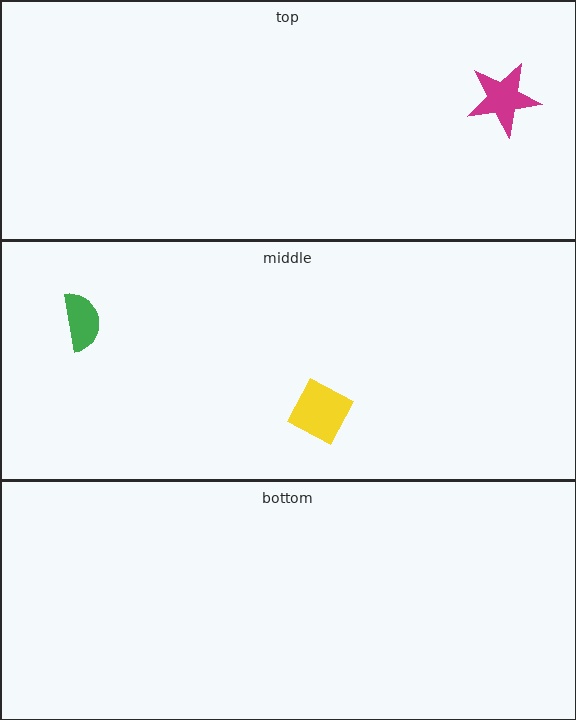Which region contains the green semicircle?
The middle region.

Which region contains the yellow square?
The middle region.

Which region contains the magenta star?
The top region.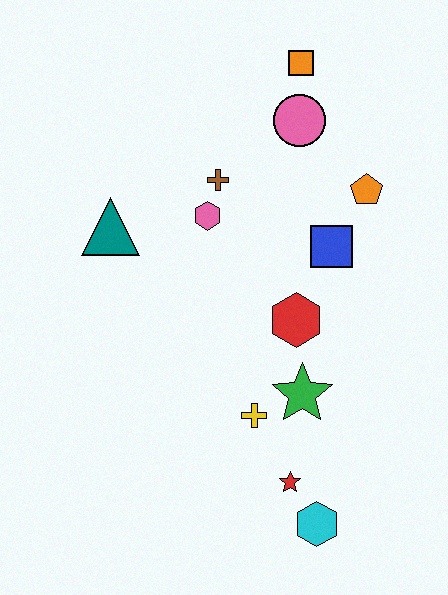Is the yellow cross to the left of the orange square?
Yes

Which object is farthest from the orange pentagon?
The cyan hexagon is farthest from the orange pentagon.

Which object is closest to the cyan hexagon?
The red star is closest to the cyan hexagon.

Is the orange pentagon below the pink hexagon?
No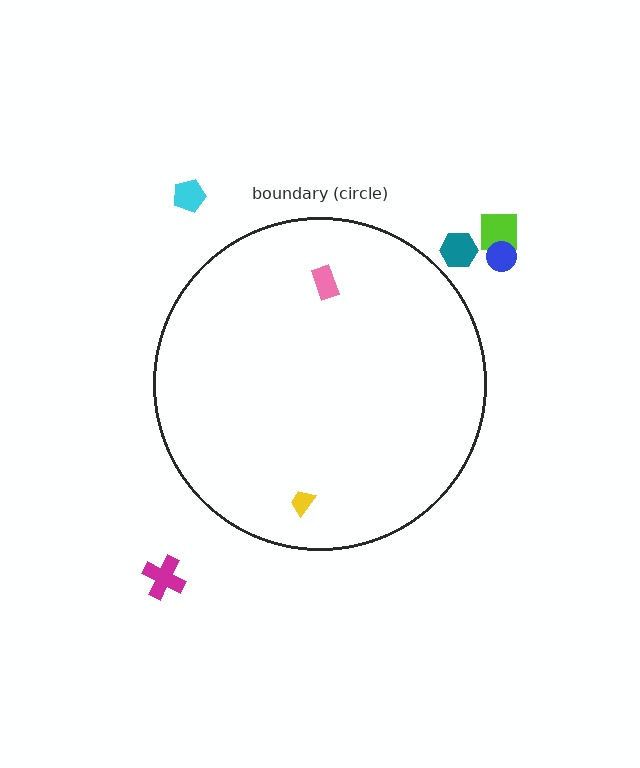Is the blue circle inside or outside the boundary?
Outside.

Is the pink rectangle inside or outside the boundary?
Inside.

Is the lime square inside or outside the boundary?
Outside.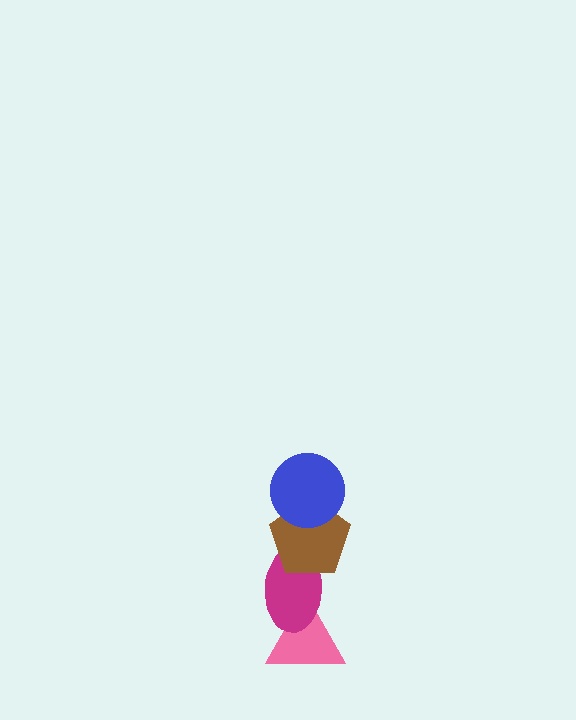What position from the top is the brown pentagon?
The brown pentagon is 2nd from the top.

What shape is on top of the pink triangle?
The magenta ellipse is on top of the pink triangle.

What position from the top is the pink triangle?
The pink triangle is 4th from the top.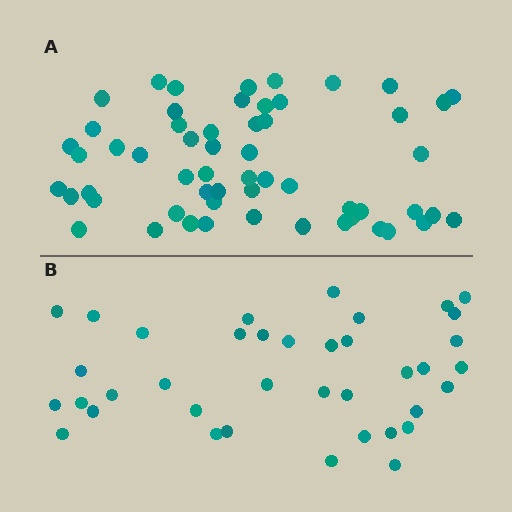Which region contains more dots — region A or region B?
Region A (the top region) has more dots.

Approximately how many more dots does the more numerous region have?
Region A has approximately 20 more dots than region B.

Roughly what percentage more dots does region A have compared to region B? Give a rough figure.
About 50% more.